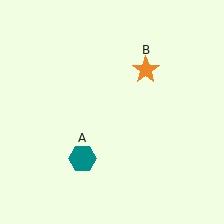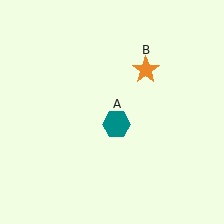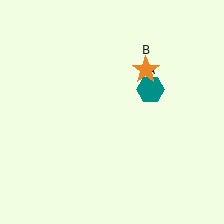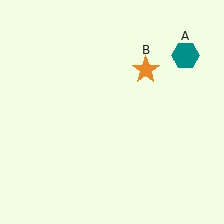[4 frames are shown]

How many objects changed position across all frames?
1 object changed position: teal hexagon (object A).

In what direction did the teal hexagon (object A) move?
The teal hexagon (object A) moved up and to the right.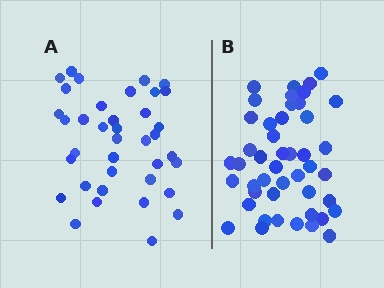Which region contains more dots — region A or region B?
Region B (the right region) has more dots.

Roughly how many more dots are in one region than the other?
Region B has roughly 8 or so more dots than region A.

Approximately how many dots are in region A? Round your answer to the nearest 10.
About 40 dots. (The exact count is 38, which rounds to 40.)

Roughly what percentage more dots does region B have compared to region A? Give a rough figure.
About 20% more.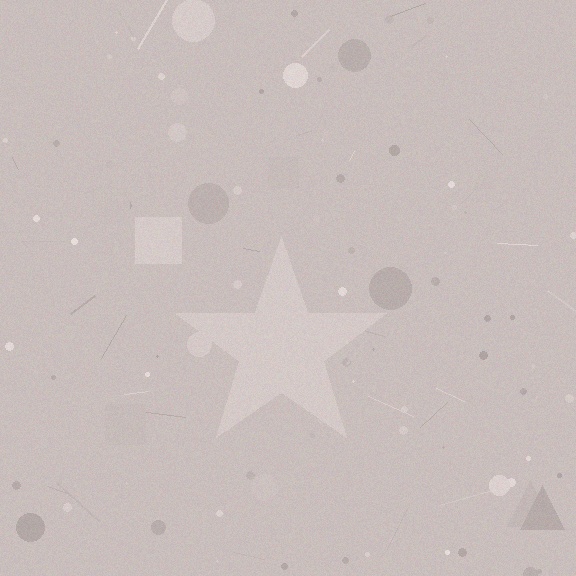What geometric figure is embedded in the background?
A star is embedded in the background.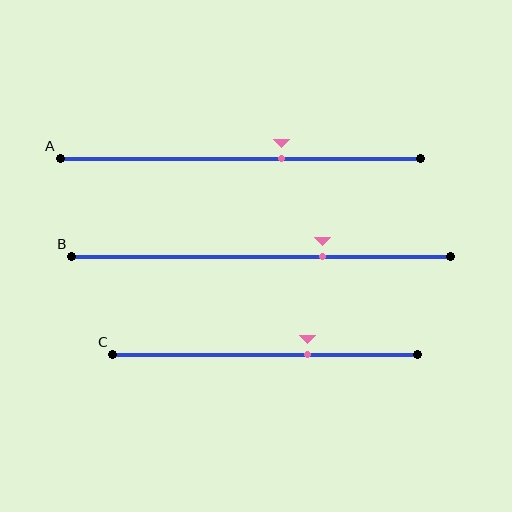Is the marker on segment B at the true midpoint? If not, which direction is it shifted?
No, the marker on segment B is shifted to the right by about 16% of the segment length.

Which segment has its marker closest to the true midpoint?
Segment A has its marker closest to the true midpoint.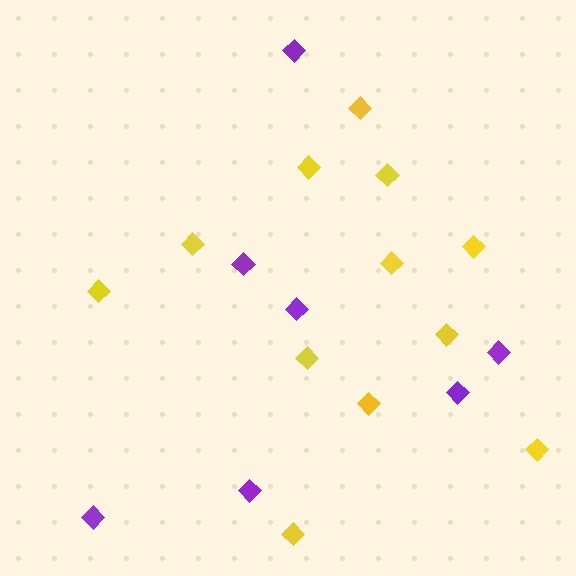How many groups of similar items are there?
There are 2 groups: one group of yellow diamonds (12) and one group of purple diamonds (7).